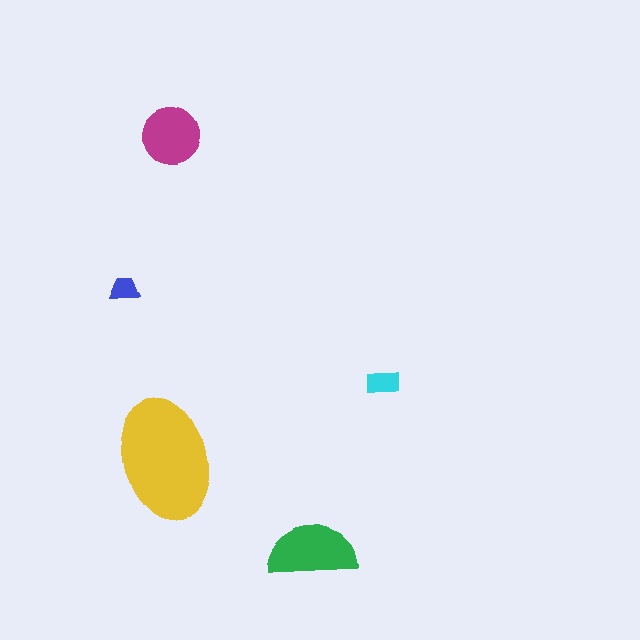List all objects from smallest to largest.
The blue trapezoid, the cyan rectangle, the magenta circle, the green semicircle, the yellow ellipse.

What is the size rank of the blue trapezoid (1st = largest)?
5th.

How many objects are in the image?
There are 5 objects in the image.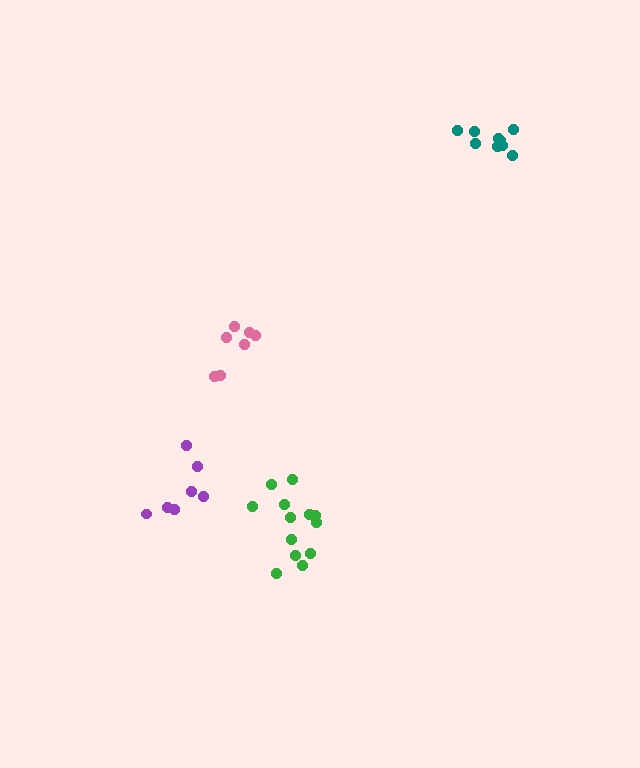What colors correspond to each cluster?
The clusters are colored: teal, green, pink, purple.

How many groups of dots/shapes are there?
There are 4 groups.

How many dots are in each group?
Group 1: 9 dots, Group 2: 13 dots, Group 3: 7 dots, Group 4: 7 dots (36 total).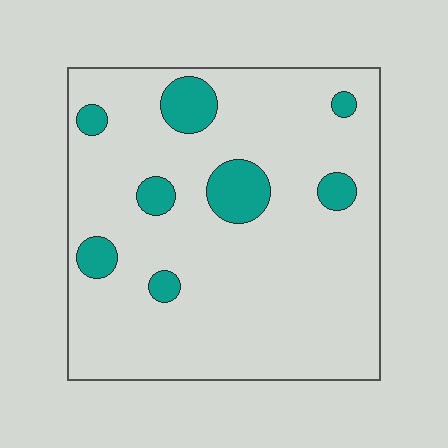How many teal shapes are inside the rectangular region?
8.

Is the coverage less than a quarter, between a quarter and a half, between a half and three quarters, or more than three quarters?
Less than a quarter.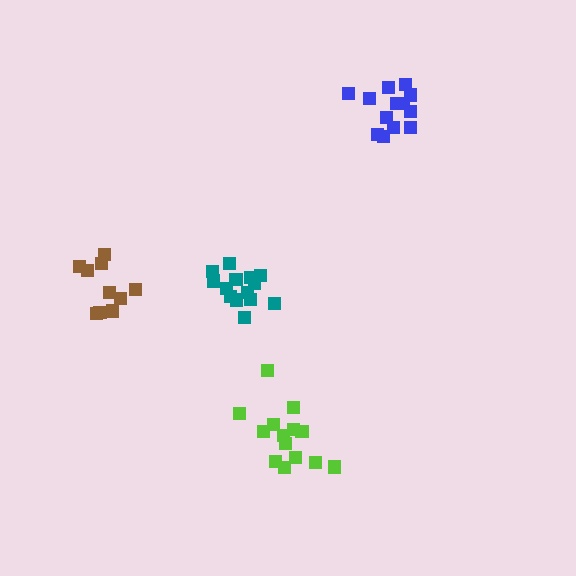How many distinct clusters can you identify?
There are 4 distinct clusters.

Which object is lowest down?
The lime cluster is bottommost.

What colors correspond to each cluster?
The clusters are colored: lime, teal, blue, brown.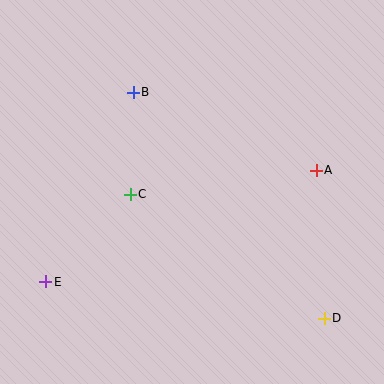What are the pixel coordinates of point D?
Point D is at (324, 318).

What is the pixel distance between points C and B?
The distance between C and B is 102 pixels.